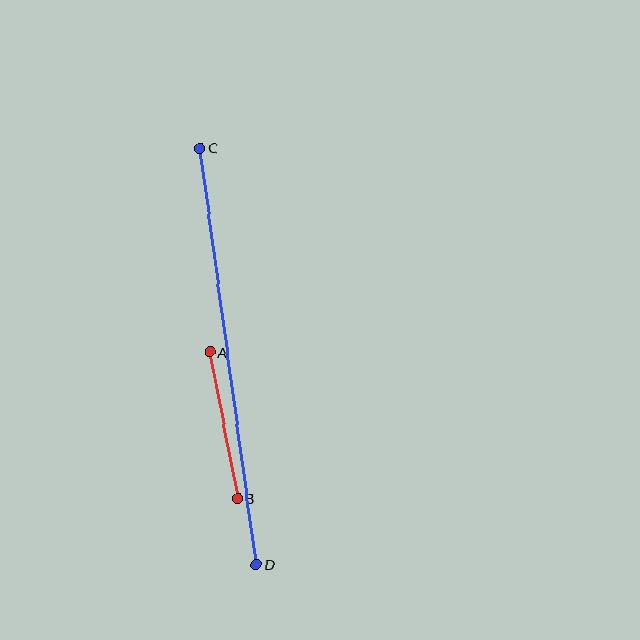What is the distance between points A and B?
The distance is approximately 149 pixels.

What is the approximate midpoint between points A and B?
The midpoint is at approximately (224, 425) pixels.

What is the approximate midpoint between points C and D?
The midpoint is at approximately (228, 357) pixels.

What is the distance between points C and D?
The distance is approximately 420 pixels.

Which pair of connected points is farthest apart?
Points C and D are farthest apart.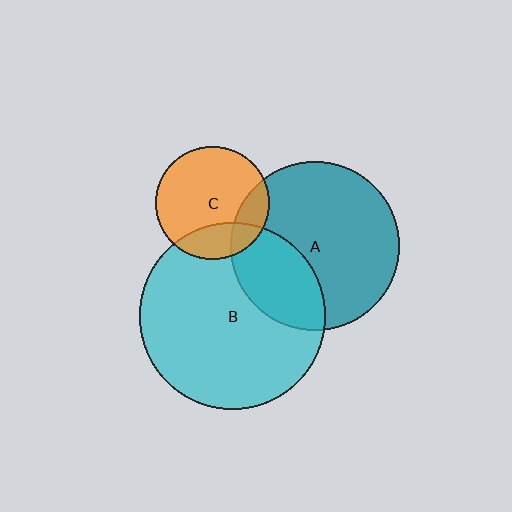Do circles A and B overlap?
Yes.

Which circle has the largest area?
Circle B (cyan).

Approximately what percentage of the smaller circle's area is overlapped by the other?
Approximately 30%.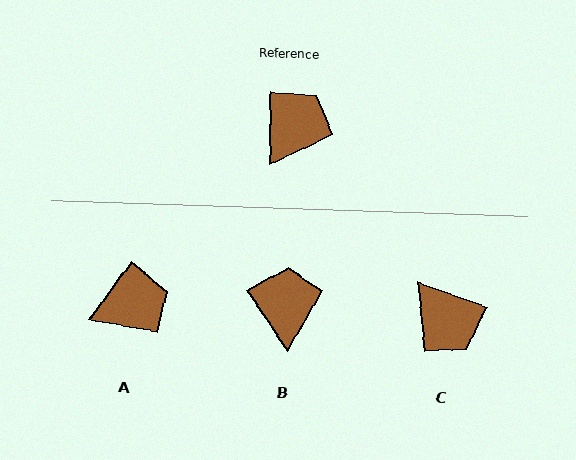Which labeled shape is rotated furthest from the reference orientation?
C, about 110 degrees away.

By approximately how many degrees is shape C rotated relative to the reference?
Approximately 110 degrees clockwise.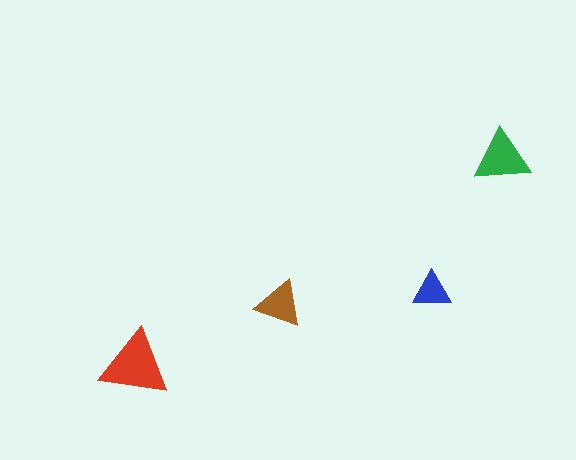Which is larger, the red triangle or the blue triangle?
The red one.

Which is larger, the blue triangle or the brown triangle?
The brown one.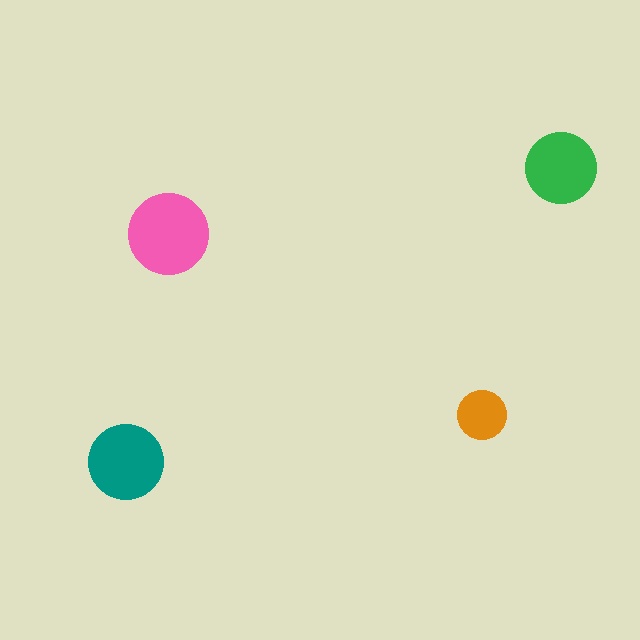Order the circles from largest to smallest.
the pink one, the teal one, the green one, the orange one.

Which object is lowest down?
The teal circle is bottommost.